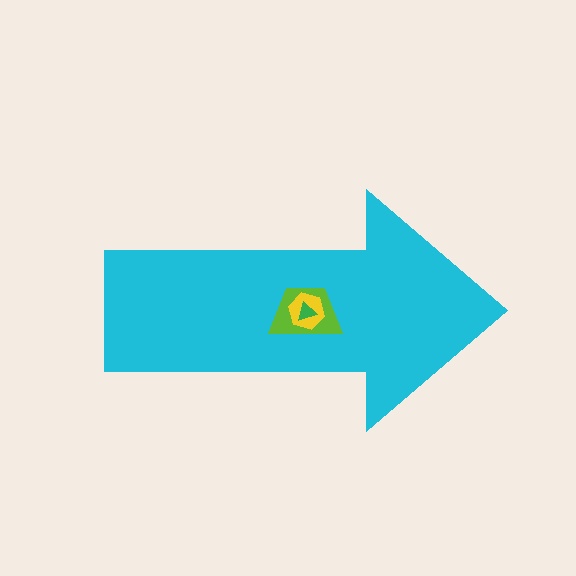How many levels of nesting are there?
4.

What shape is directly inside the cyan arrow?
The lime trapezoid.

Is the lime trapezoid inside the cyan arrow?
Yes.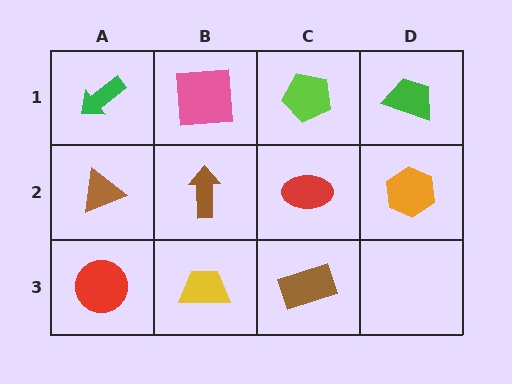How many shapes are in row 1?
4 shapes.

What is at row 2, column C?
A red ellipse.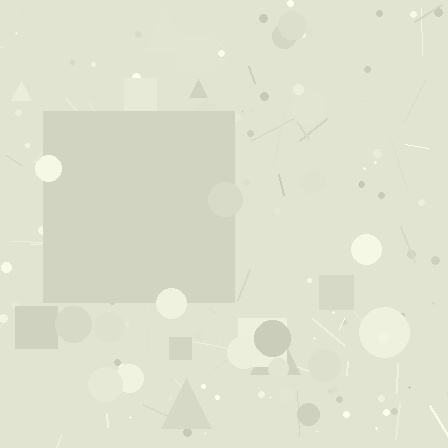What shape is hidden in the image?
A square is hidden in the image.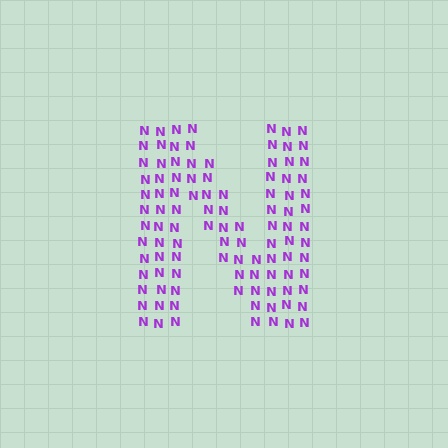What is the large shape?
The large shape is the letter N.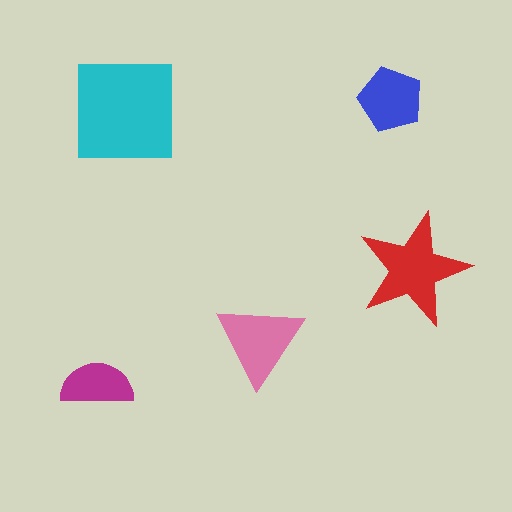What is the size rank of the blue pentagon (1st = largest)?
4th.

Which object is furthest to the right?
The red star is rightmost.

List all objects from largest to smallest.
The cyan square, the red star, the pink triangle, the blue pentagon, the magenta semicircle.